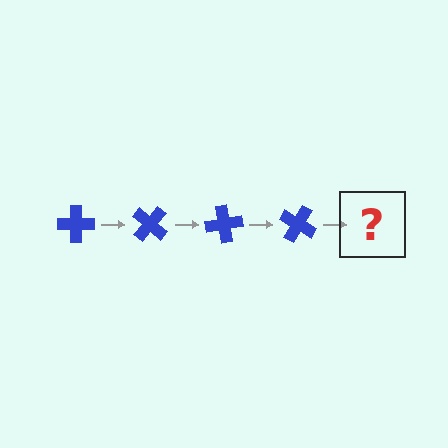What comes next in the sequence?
The next element should be a blue cross rotated 160 degrees.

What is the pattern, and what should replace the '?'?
The pattern is that the cross rotates 40 degrees each step. The '?' should be a blue cross rotated 160 degrees.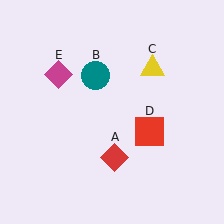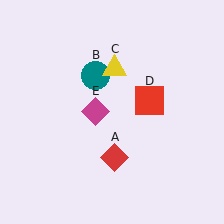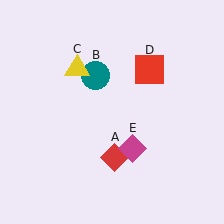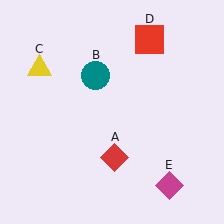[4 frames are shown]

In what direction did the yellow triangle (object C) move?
The yellow triangle (object C) moved left.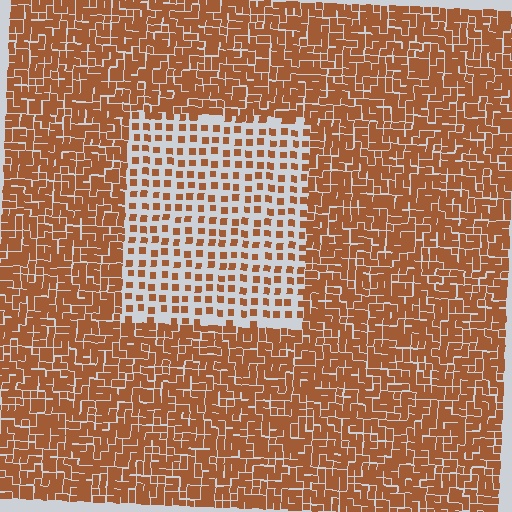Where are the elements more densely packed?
The elements are more densely packed outside the rectangle boundary.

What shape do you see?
I see a rectangle.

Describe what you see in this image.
The image contains small brown elements arranged at two different densities. A rectangle-shaped region is visible where the elements are less densely packed than the surrounding area.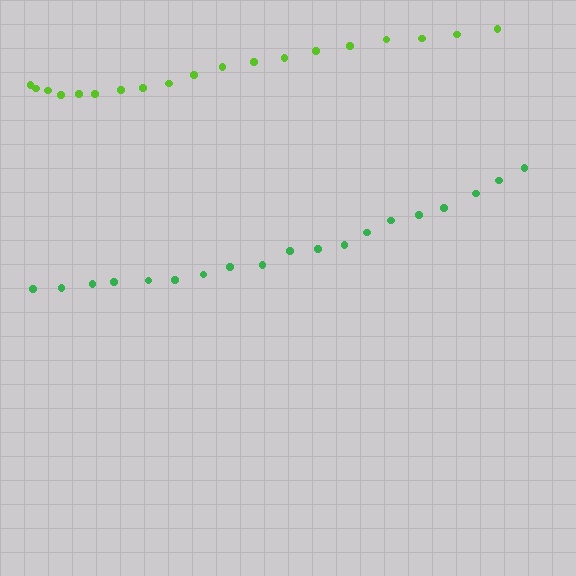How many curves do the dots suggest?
There are 2 distinct paths.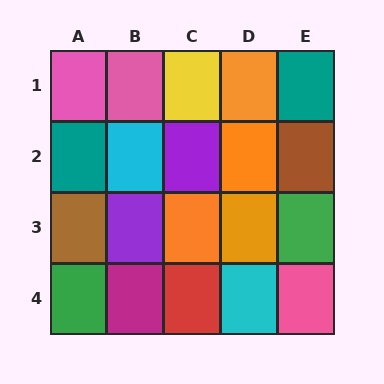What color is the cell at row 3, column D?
Orange.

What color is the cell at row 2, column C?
Purple.